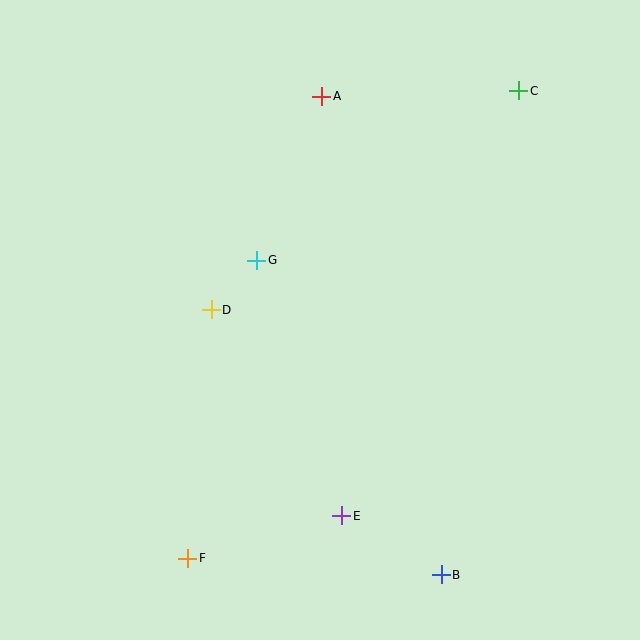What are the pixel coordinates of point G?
Point G is at (257, 260).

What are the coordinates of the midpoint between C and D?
The midpoint between C and D is at (365, 200).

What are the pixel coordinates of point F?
Point F is at (188, 558).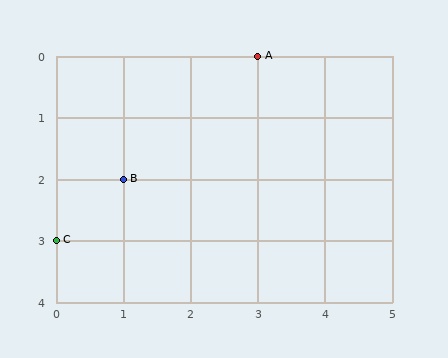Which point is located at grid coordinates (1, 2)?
Point B is at (1, 2).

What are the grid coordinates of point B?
Point B is at grid coordinates (1, 2).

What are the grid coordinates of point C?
Point C is at grid coordinates (0, 3).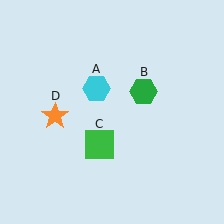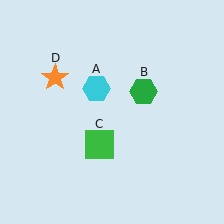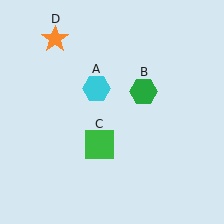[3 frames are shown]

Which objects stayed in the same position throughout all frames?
Cyan hexagon (object A) and green hexagon (object B) and green square (object C) remained stationary.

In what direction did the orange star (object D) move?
The orange star (object D) moved up.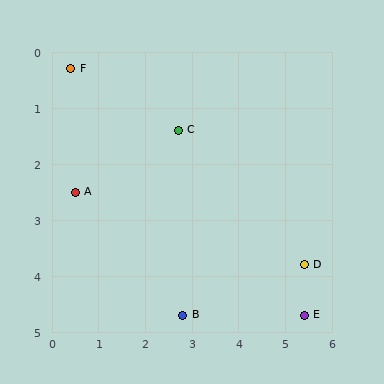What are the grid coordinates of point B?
Point B is at approximately (2.8, 4.7).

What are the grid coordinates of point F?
Point F is at approximately (0.4, 0.3).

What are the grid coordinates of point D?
Point D is at approximately (5.4, 3.8).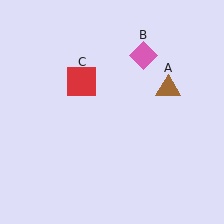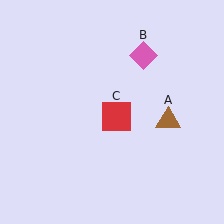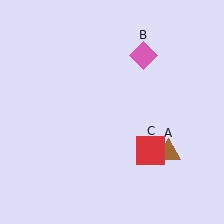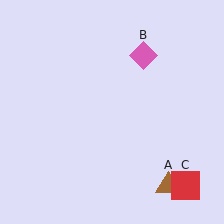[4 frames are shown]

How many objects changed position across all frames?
2 objects changed position: brown triangle (object A), red square (object C).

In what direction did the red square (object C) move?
The red square (object C) moved down and to the right.